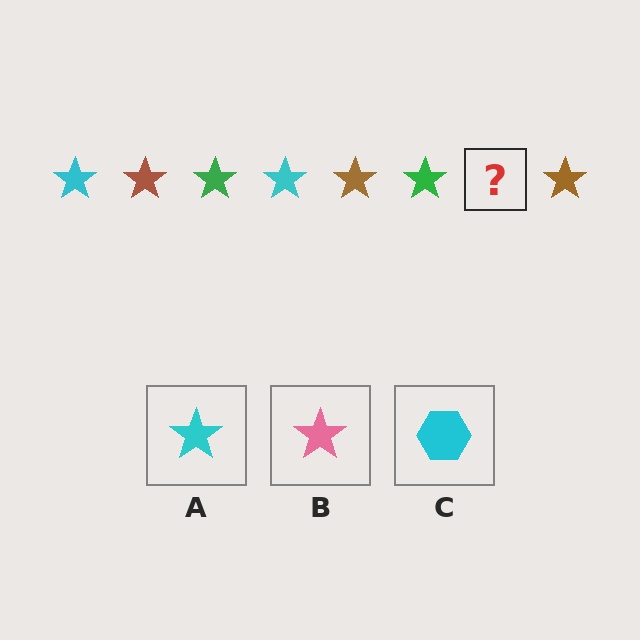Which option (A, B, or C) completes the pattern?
A.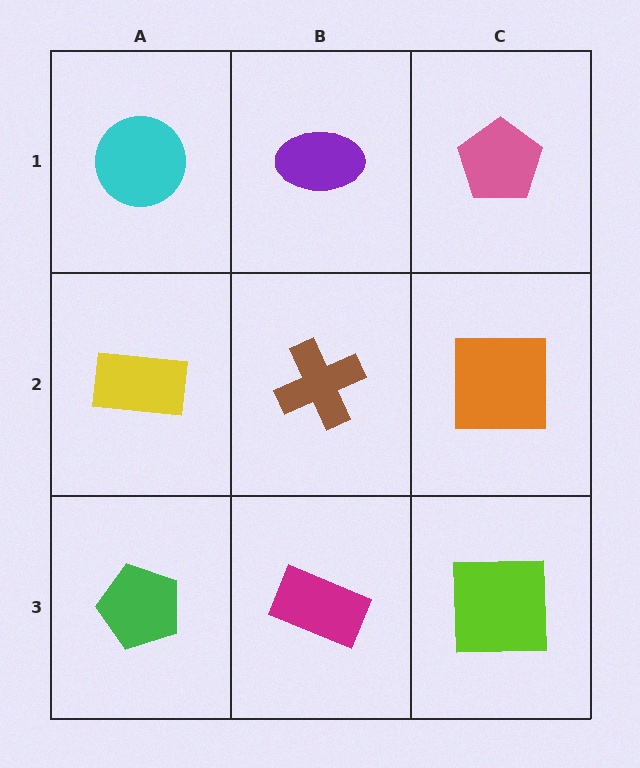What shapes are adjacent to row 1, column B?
A brown cross (row 2, column B), a cyan circle (row 1, column A), a pink pentagon (row 1, column C).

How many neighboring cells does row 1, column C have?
2.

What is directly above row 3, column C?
An orange square.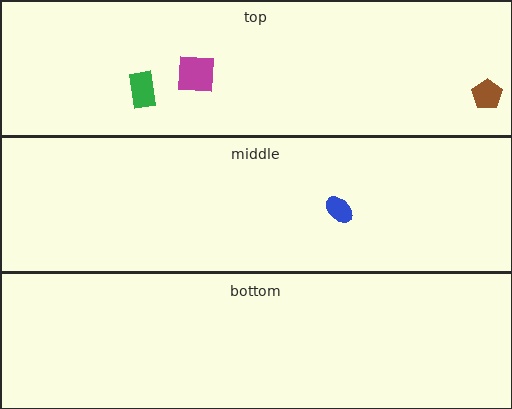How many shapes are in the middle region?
1.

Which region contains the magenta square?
The top region.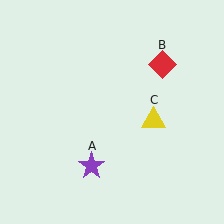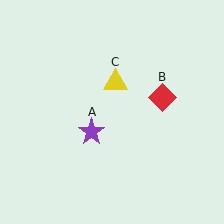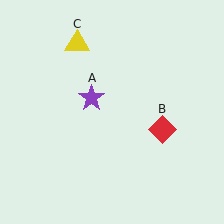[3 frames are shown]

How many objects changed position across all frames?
3 objects changed position: purple star (object A), red diamond (object B), yellow triangle (object C).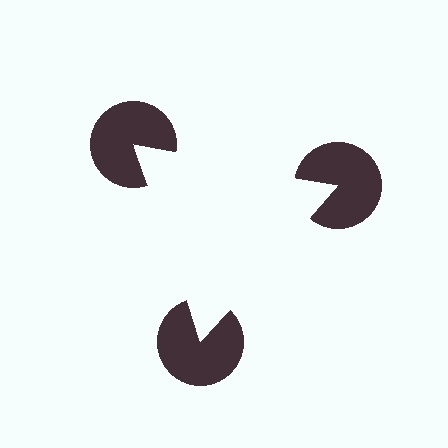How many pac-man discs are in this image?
There are 3 — one at each vertex of the illusory triangle.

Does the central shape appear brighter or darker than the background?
It typically appears slightly brighter than the background, even though no actual brightness change is drawn.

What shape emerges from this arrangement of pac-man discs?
An illusory triangle — its edges are inferred from the aligned wedge cuts in the pac-man discs, not physically drawn.